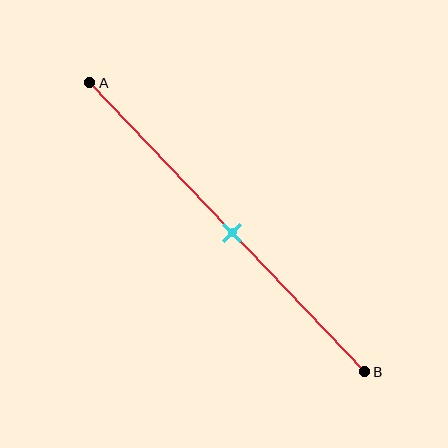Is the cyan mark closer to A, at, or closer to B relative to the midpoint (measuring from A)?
The cyan mark is approximately at the midpoint of segment AB.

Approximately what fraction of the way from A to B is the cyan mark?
The cyan mark is approximately 50% of the way from A to B.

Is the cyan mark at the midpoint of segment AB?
Yes, the mark is approximately at the midpoint.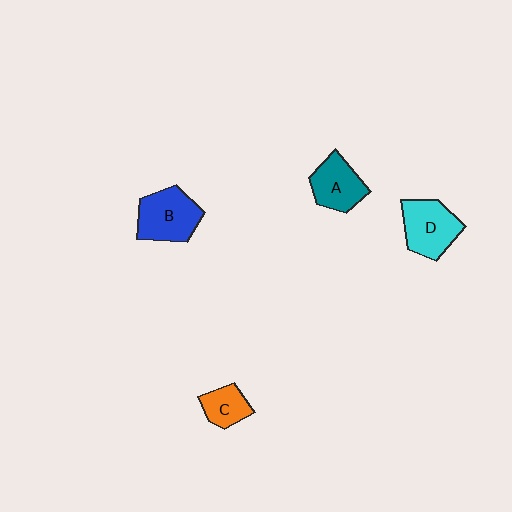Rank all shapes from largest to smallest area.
From largest to smallest: B (blue), D (cyan), A (teal), C (orange).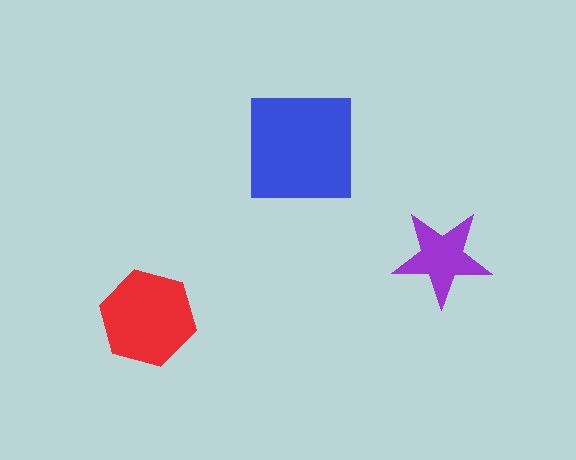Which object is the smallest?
The purple star.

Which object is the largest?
The blue square.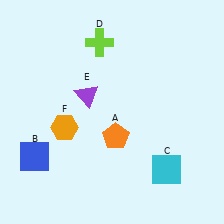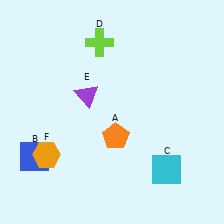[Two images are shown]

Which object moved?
The orange hexagon (F) moved down.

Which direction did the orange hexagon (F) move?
The orange hexagon (F) moved down.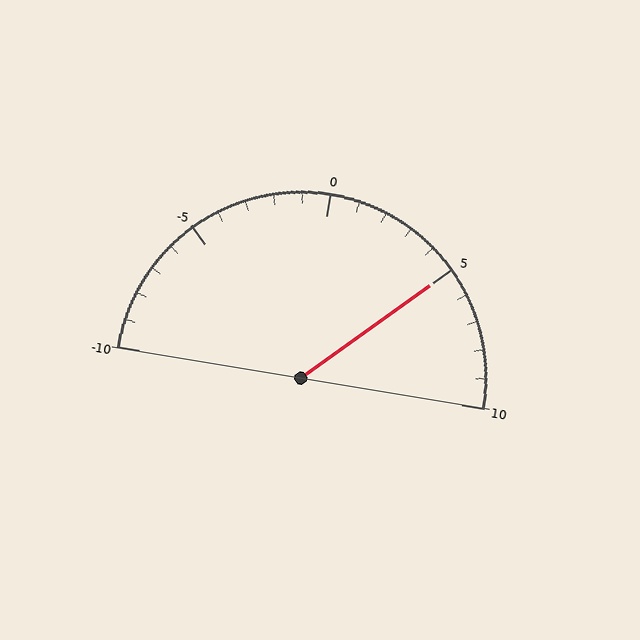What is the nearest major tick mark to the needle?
The nearest major tick mark is 5.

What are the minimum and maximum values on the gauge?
The gauge ranges from -10 to 10.